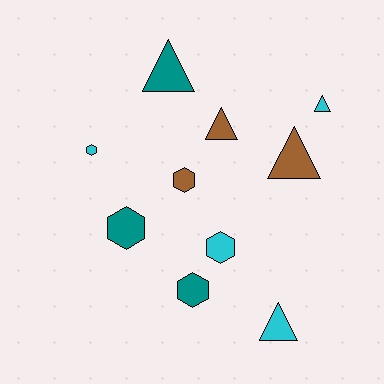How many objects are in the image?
There are 10 objects.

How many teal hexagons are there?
There are 2 teal hexagons.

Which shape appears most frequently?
Triangle, with 5 objects.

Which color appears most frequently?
Cyan, with 4 objects.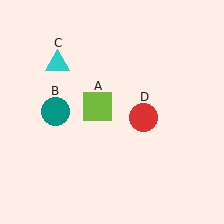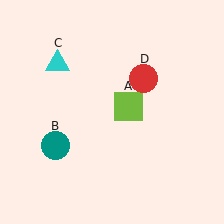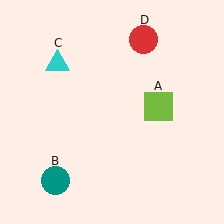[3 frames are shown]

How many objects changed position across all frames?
3 objects changed position: lime square (object A), teal circle (object B), red circle (object D).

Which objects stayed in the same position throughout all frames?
Cyan triangle (object C) remained stationary.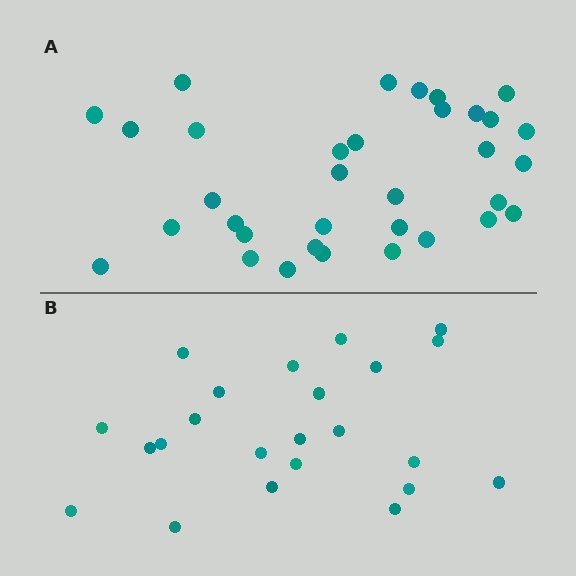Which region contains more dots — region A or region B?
Region A (the top region) has more dots.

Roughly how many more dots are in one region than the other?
Region A has roughly 12 or so more dots than region B.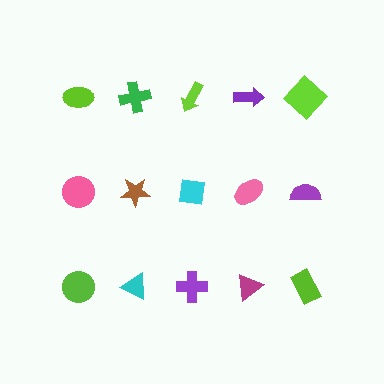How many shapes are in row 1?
5 shapes.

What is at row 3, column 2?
A cyan triangle.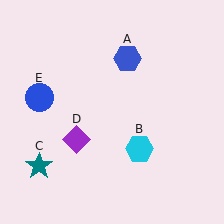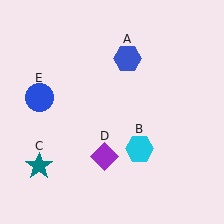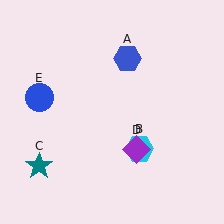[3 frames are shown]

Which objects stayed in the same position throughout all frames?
Blue hexagon (object A) and cyan hexagon (object B) and teal star (object C) and blue circle (object E) remained stationary.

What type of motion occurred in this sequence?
The purple diamond (object D) rotated counterclockwise around the center of the scene.